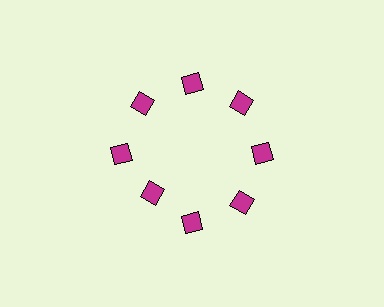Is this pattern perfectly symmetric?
No. The 8 magenta diamonds are arranged in a ring, but one element near the 8 o'clock position is pulled inward toward the center, breaking the 8-fold rotational symmetry.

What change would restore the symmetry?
The symmetry would be restored by moving it outward, back onto the ring so that all 8 diamonds sit at equal angles and equal distance from the center.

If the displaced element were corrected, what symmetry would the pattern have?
It would have 8-fold rotational symmetry — the pattern would map onto itself every 45 degrees.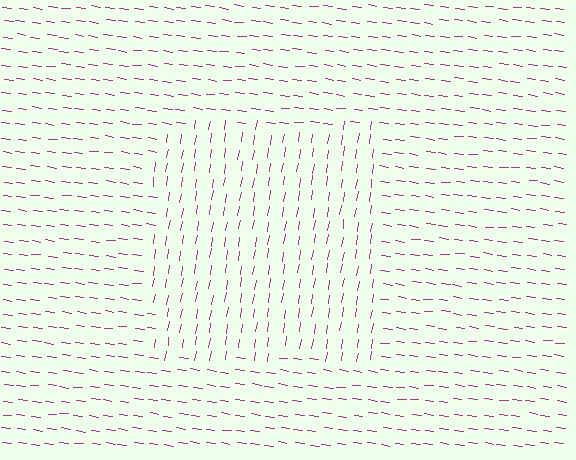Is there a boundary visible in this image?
Yes, there is a texture boundary formed by a change in line orientation.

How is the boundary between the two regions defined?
The boundary is defined purely by a change in line orientation (approximately 89 degrees difference). All lines are the same color and thickness.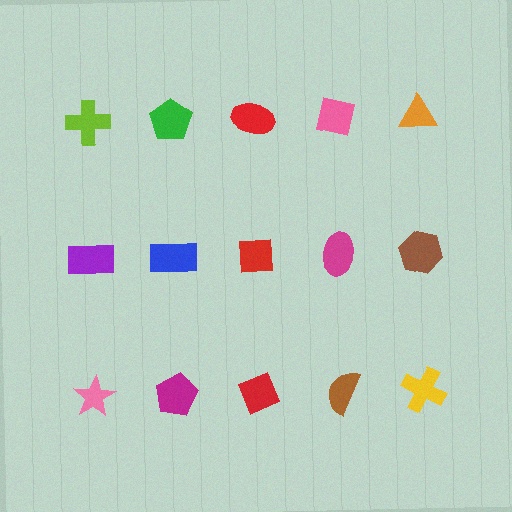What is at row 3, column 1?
A pink star.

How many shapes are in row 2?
5 shapes.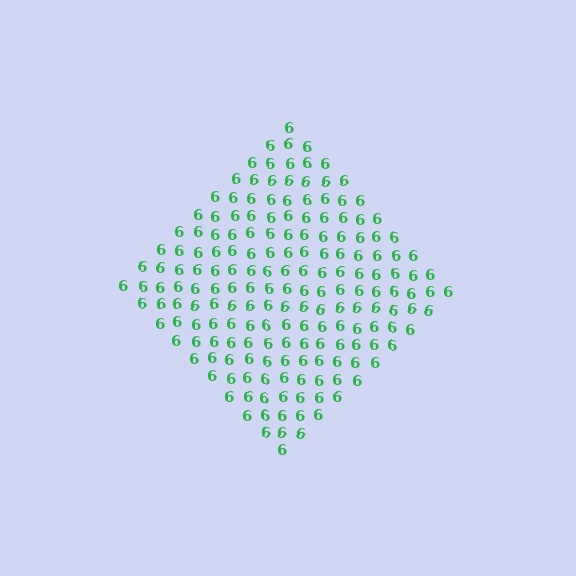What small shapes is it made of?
It is made of small digit 6's.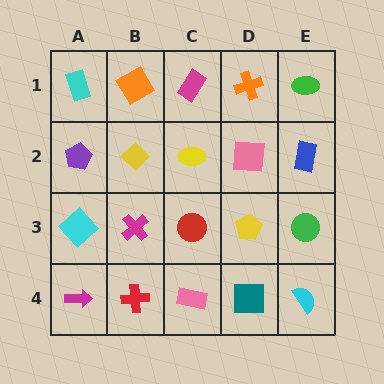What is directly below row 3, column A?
A magenta arrow.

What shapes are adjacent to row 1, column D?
A pink square (row 2, column D), a magenta rectangle (row 1, column C), a green ellipse (row 1, column E).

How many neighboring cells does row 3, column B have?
4.